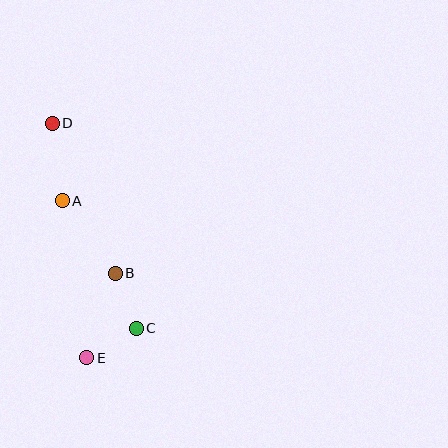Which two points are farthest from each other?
Points D and E are farthest from each other.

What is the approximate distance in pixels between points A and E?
The distance between A and E is approximately 159 pixels.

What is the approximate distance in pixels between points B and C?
The distance between B and C is approximately 59 pixels.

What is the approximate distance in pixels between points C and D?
The distance between C and D is approximately 222 pixels.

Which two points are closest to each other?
Points C and E are closest to each other.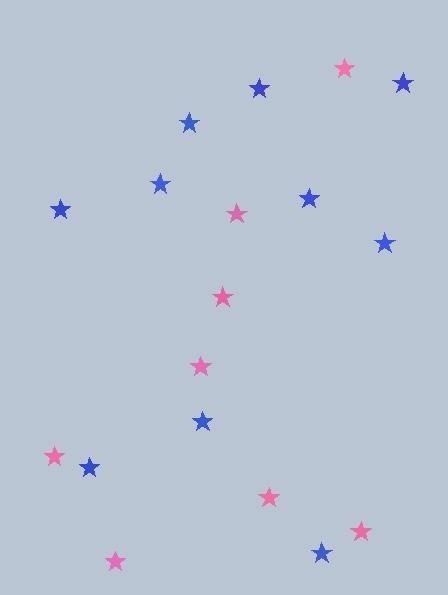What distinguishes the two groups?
There are 2 groups: one group of blue stars (10) and one group of pink stars (8).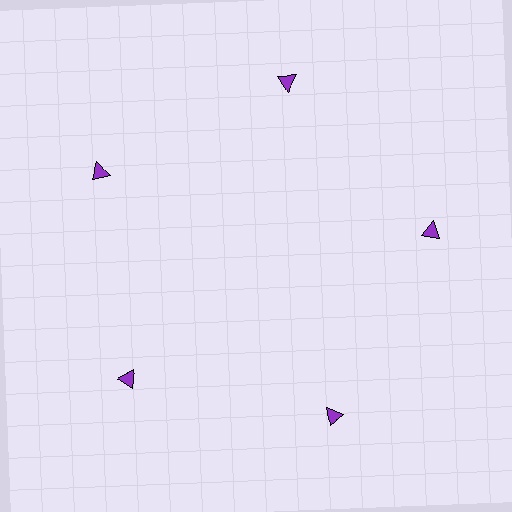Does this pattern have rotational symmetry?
Yes, this pattern has 5-fold rotational symmetry. It looks the same after rotating 72 degrees around the center.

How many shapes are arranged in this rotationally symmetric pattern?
There are 5 shapes, arranged in 5 groups of 1.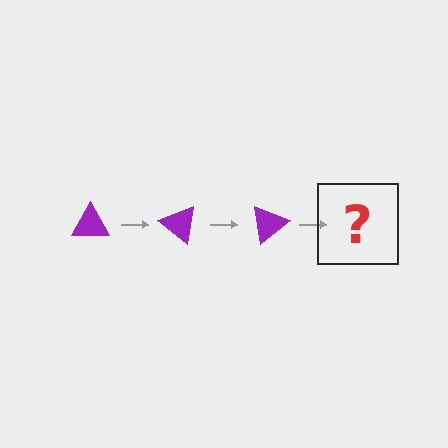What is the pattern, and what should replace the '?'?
The pattern is that the triangle rotates 40 degrees each step. The '?' should be a purple triangle rotated 120 degrees.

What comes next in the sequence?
The next element should be a purple triangle rotated 120 degrees.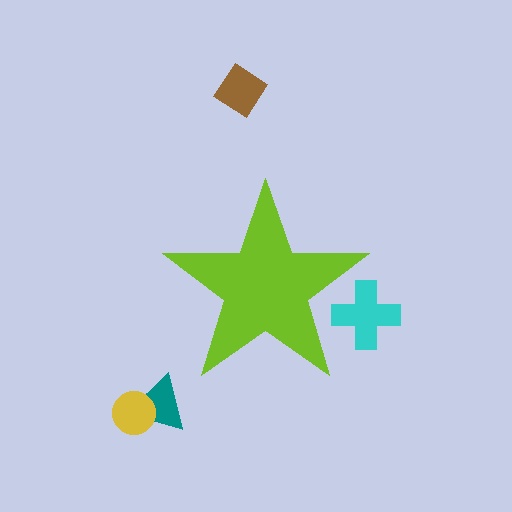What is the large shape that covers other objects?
A lime star.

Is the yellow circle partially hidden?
No, the yellow circle is fully visible.